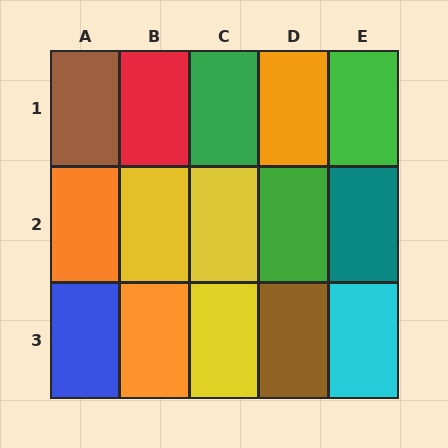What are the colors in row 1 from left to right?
Brown, red, green, orange, green.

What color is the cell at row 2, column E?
Teal.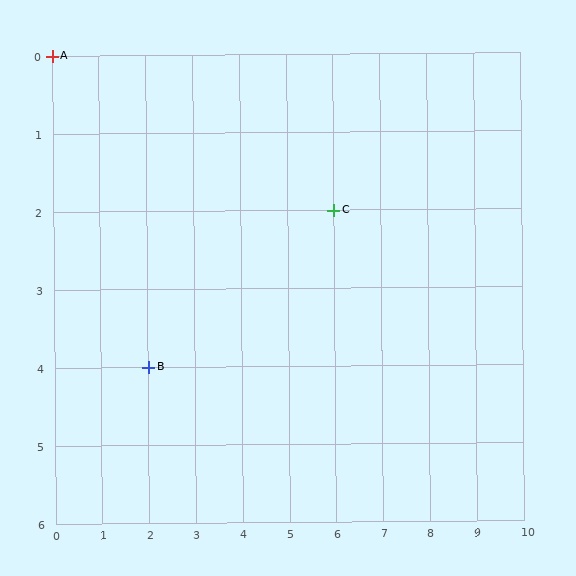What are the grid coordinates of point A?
Point A is at grid coordinates (0, 0).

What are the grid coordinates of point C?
Point C is at grid coordinates (6, 2).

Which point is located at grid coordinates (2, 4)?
Point B is at (2, 4).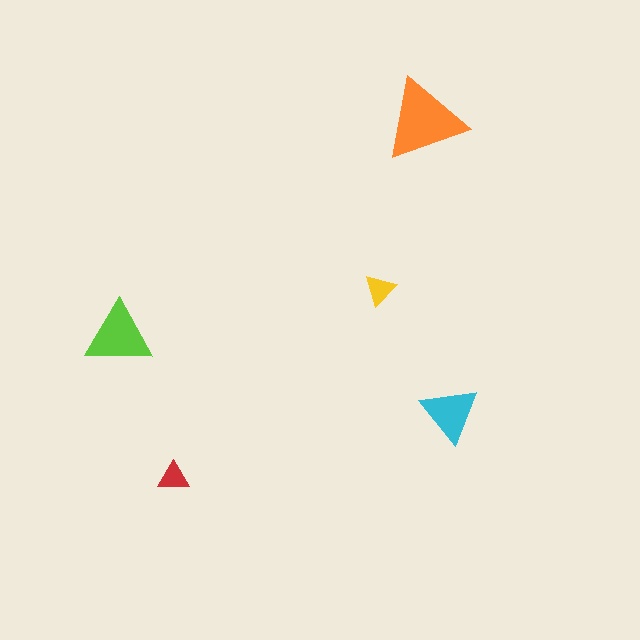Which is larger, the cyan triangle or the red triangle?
The cyan one.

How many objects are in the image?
There are 5 objects in the image.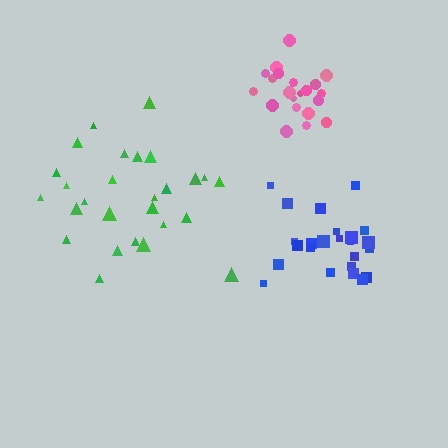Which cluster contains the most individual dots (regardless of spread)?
Green (27).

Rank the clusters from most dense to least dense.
pink, blue, green.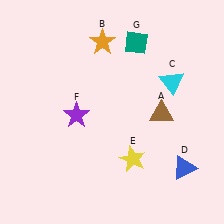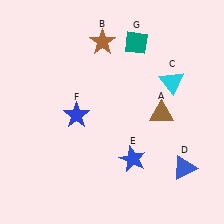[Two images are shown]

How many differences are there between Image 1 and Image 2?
There are 3 differences between the two images.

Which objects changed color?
B changed from orange to brown. E changed from yellow to blue. F changed from purple to blue.